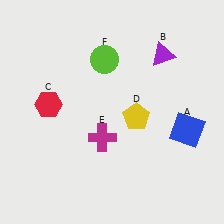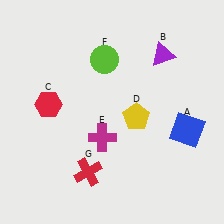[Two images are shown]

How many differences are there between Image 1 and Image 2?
There is 1 difference between the two images.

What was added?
A red cross (G) was added in Image 2.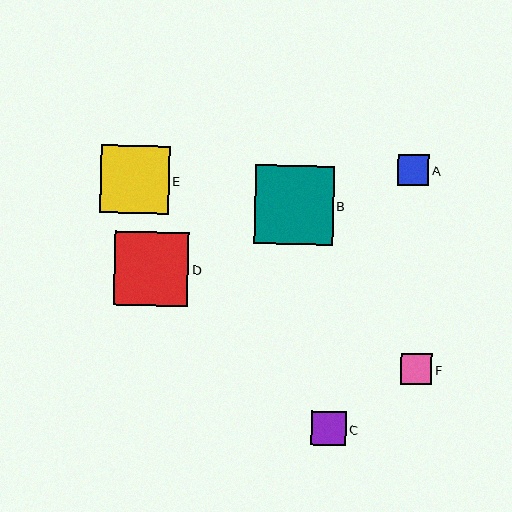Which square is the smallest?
Square F is the smallest with a size of approximately 31 pixels.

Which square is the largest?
Square B is the largest with a size of approximately 79 pixels.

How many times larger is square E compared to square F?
Square E is approximately 2.2 times the size of square F.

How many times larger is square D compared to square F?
Square D is approximately 2.4 times the size of square F.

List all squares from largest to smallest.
From largest to smallest: B, D, E, C, A, F.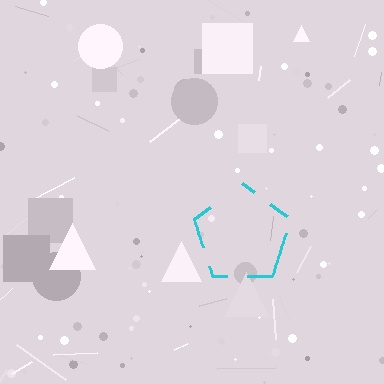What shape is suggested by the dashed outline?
The dashed outline suggests a pentagon.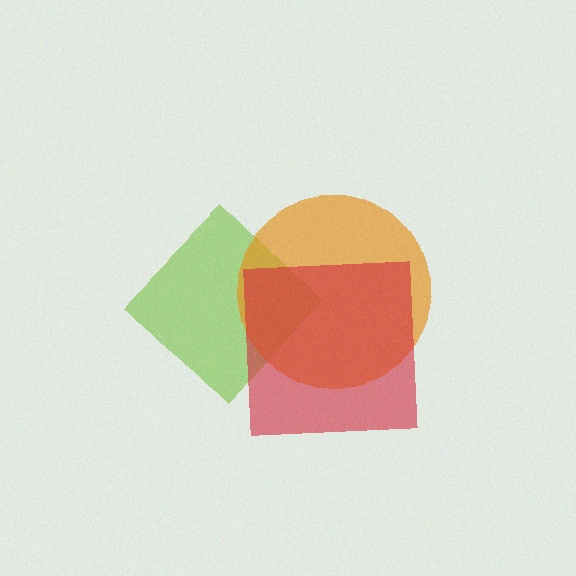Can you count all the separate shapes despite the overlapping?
Yes, there are 3 separate shapes.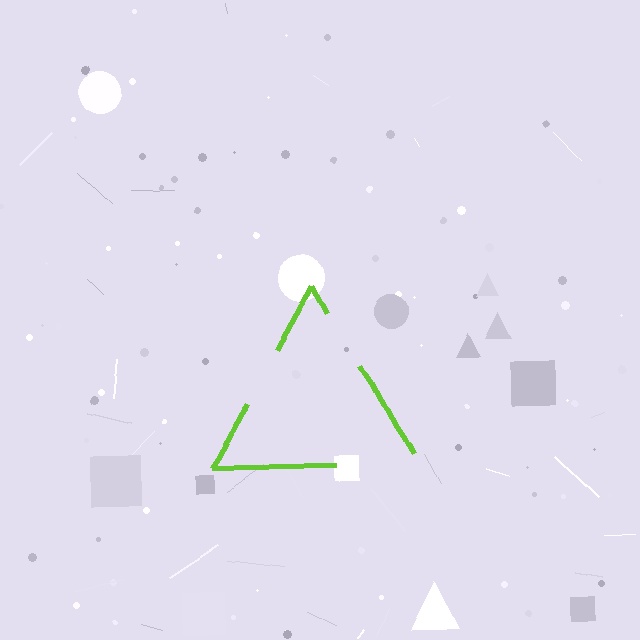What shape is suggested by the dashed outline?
The dashed outline suggests a triangle.